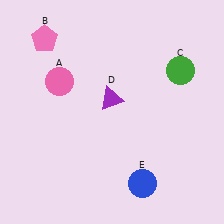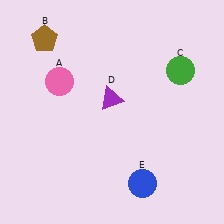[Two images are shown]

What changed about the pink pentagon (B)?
In Image 1, B is pink. In Image 2, it changed to brown.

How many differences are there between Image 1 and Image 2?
There is 1 difference between the two images.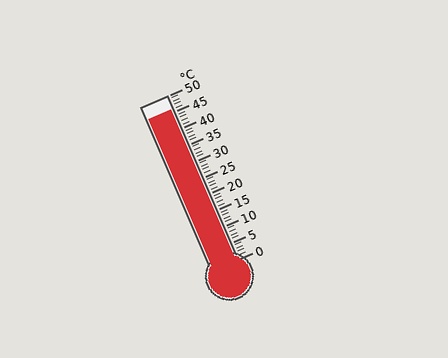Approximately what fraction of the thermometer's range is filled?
The thermometer is filled to approximately 90% of its range.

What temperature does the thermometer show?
The thermometer shows approximately 46°C.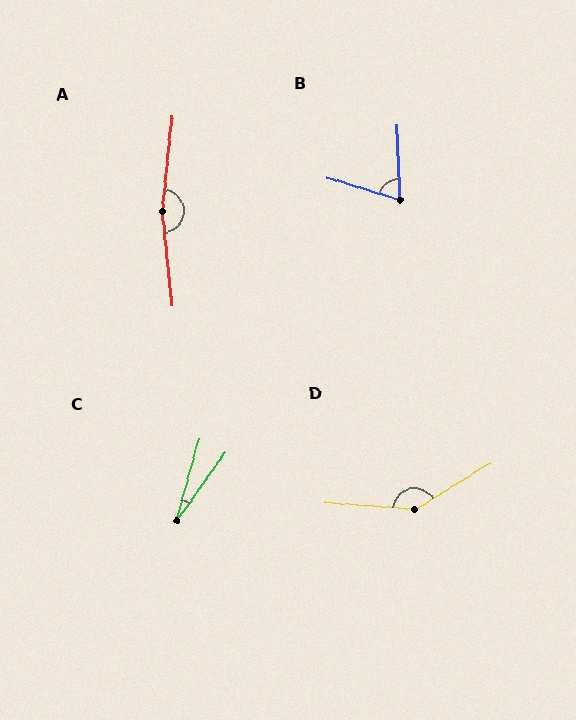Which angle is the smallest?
C, at approximately 20 degrees.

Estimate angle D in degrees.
Approximately 144 degrees.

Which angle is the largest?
A, at approximately 168 degrees.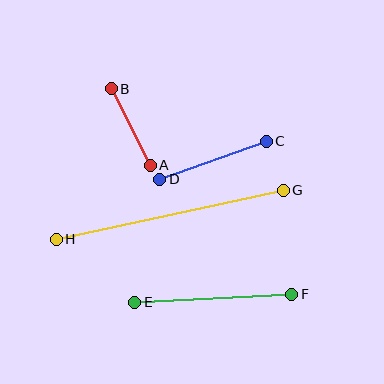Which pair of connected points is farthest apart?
Points G and H are farthest apart.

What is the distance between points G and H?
The distance is approximately 232 pixels.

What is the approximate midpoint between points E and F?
The midpoint is at approximately (213, 298) pixels.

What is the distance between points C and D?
The distance is approximately 113 pixels.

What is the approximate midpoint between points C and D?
The midpoint is at approximately (213, 160) pixels.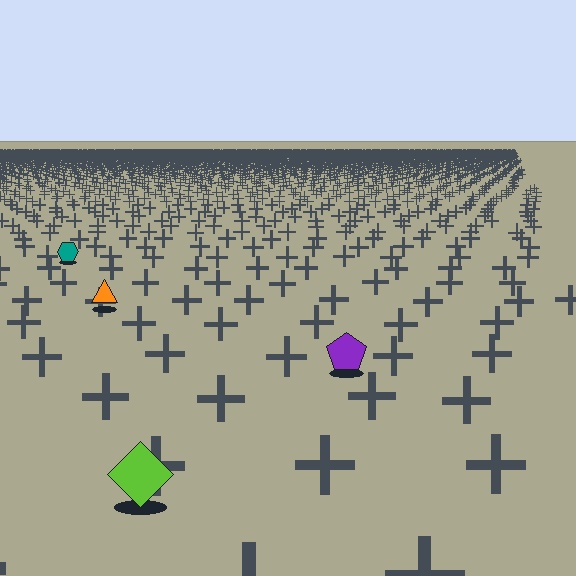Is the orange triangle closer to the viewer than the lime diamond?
No. The lime diamond is closer — you can tell from the texture gradient: the ground texture is coarser near it.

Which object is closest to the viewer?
The lime diamond is closest. The texture marks near it are larger and more spread out.